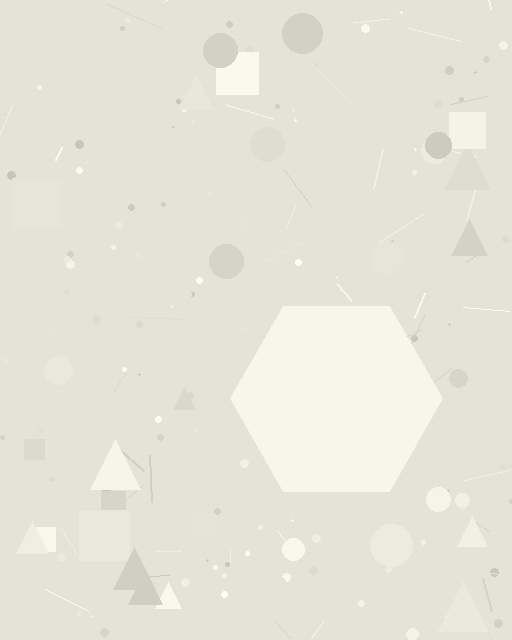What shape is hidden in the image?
A hexagon is hidden in the image.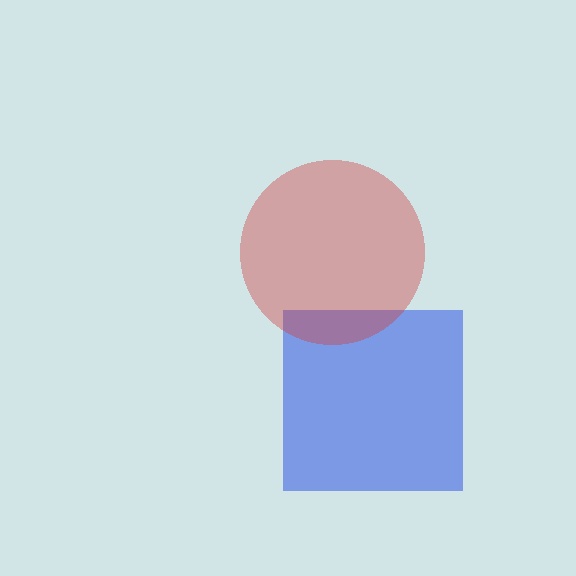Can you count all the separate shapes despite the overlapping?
Yes, there are 2 separate shapes.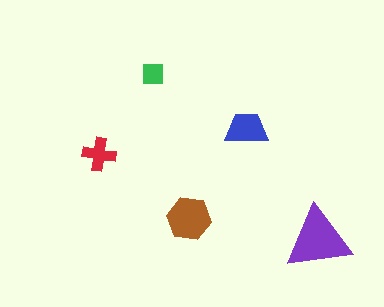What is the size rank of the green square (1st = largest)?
5th.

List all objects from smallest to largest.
The green square, the red cross, the blue trapezoid, the brown hexagon, the purple triangle.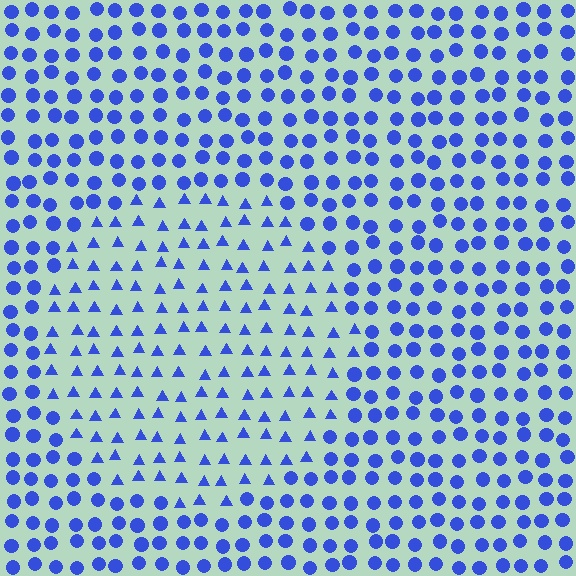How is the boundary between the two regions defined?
The boundary is defined by a change in element shape: triangles inside vs. circles outside. All elements share the same color and spacing.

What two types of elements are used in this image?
The image uses triangles inside the circle region and circles outside it.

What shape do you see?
I see a circle.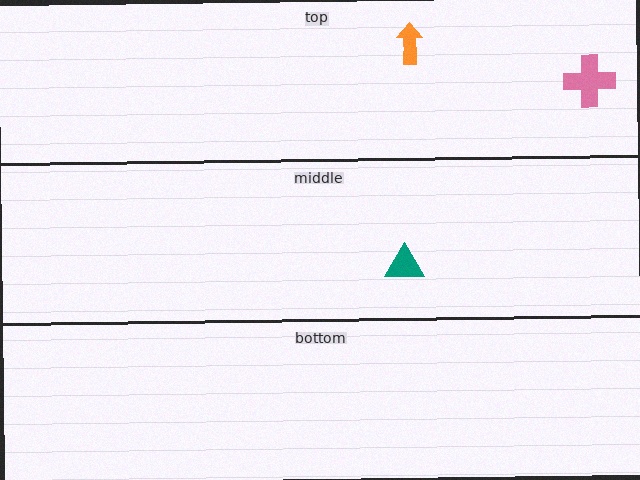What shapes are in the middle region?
The teal triangle.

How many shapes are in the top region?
2.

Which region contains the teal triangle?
The middle region.